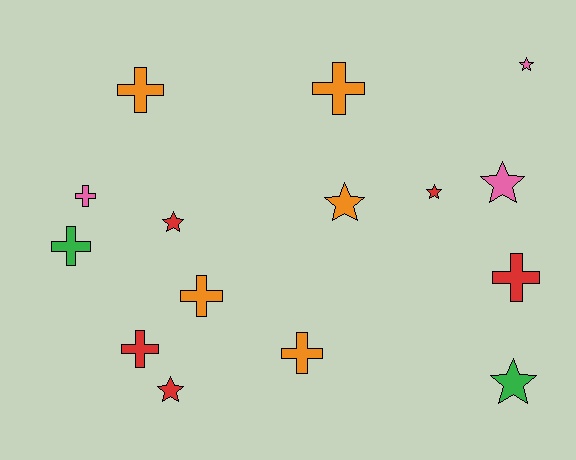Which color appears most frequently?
Red, with 5 objects.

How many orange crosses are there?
There are 4 orange crosses.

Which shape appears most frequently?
Cross, with 8 objects.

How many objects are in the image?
There are 15 objects.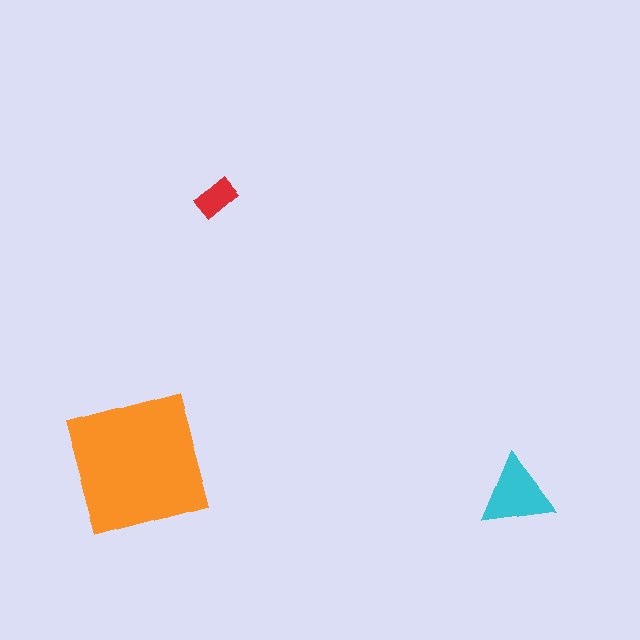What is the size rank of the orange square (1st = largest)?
1st.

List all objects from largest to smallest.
The orange square, the cyan triangle, the red rectangle.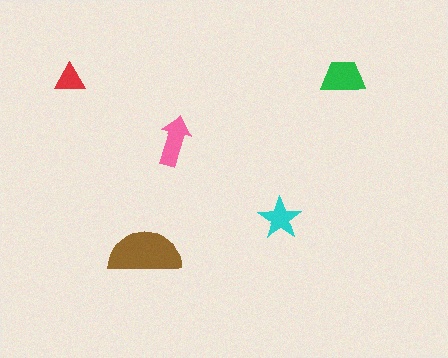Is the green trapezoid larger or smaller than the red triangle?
Larger.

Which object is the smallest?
The red triangle.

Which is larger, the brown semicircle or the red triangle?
The brown semicircle.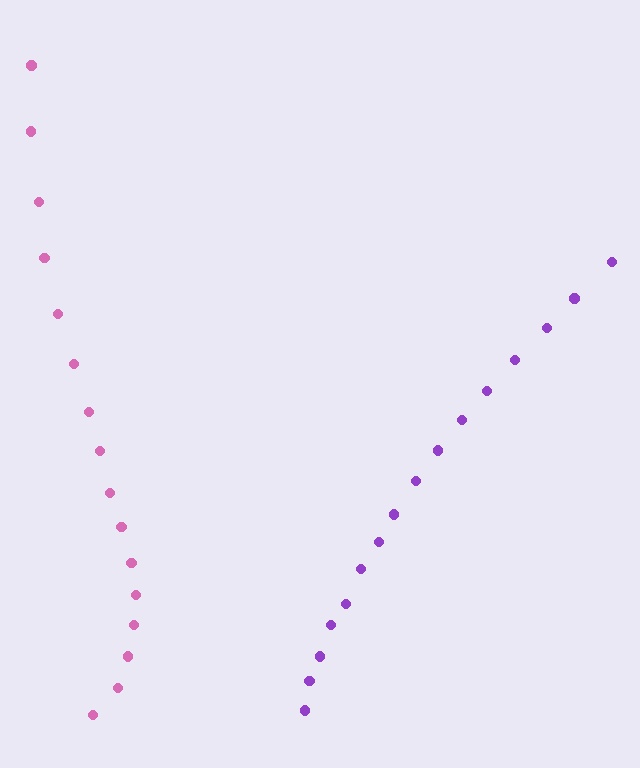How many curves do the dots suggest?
There are 2 distinct paths.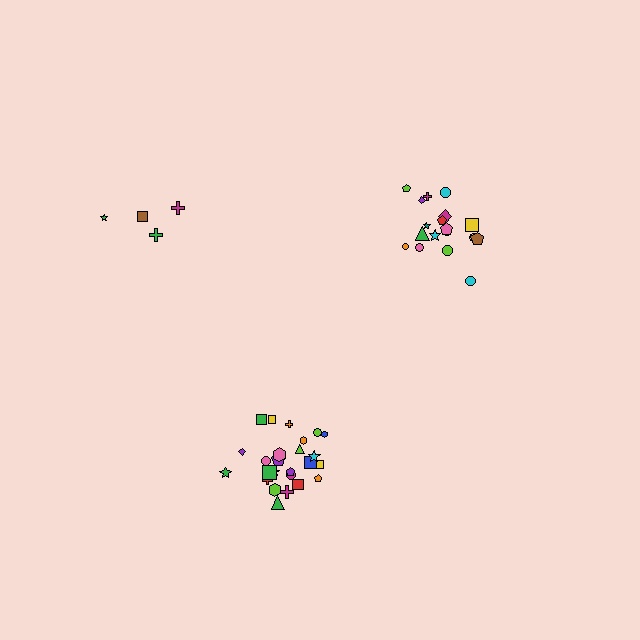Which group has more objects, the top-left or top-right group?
The top-right group.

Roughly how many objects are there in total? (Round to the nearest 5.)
Roughly 45 objects in total.